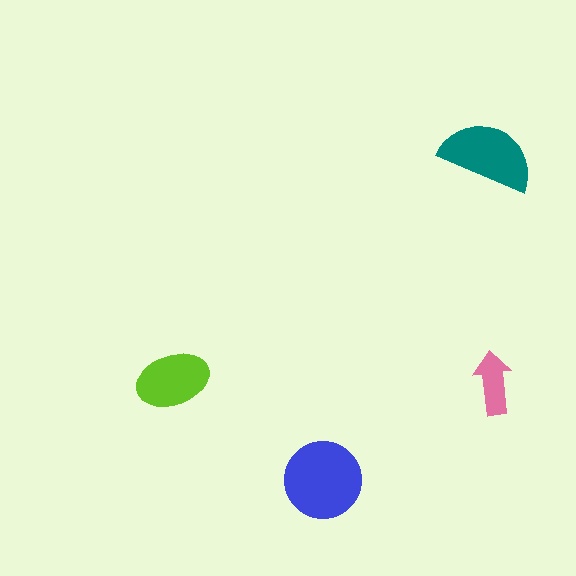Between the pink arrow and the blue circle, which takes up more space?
The blue circle.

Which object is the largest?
The blue circle.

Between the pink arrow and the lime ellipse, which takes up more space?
The lime ellipse.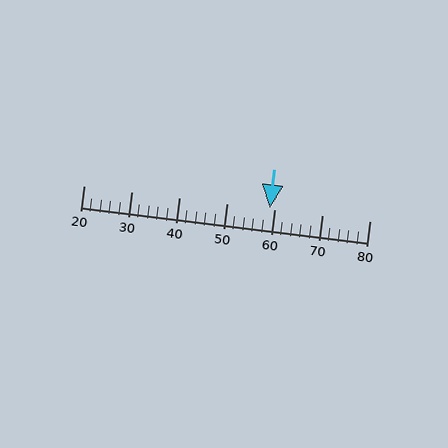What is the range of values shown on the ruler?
The ruler shows values from 20 to 80.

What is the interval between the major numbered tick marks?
The major tick marks are spaced 10 units apart.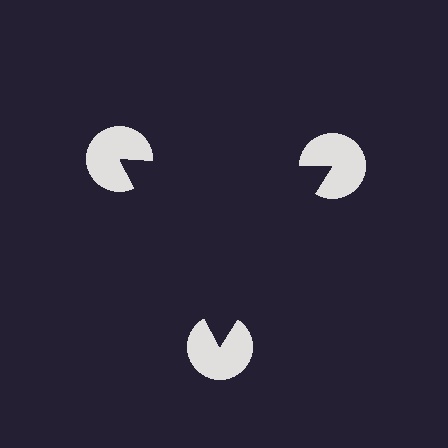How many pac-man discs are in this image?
There are 3 — one at each vertex of the illusory triangle.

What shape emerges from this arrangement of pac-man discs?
An illusory triangle — its edges are inferred from the aligned wedge cuts in the pac-man discs, not physically drawn.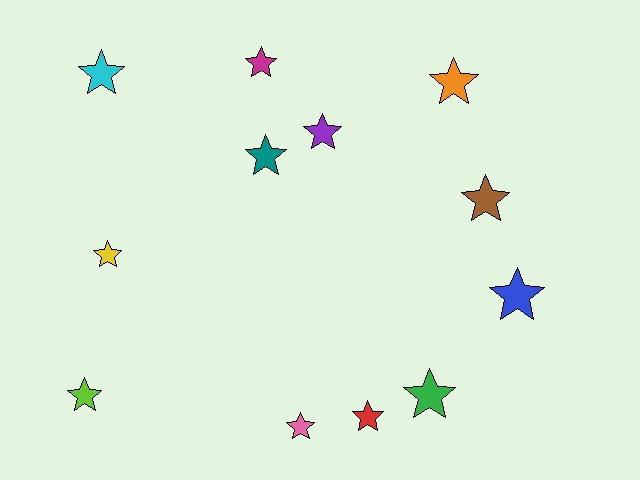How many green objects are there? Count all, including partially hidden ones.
There is 1 green object.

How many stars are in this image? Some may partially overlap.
There are 12 stars.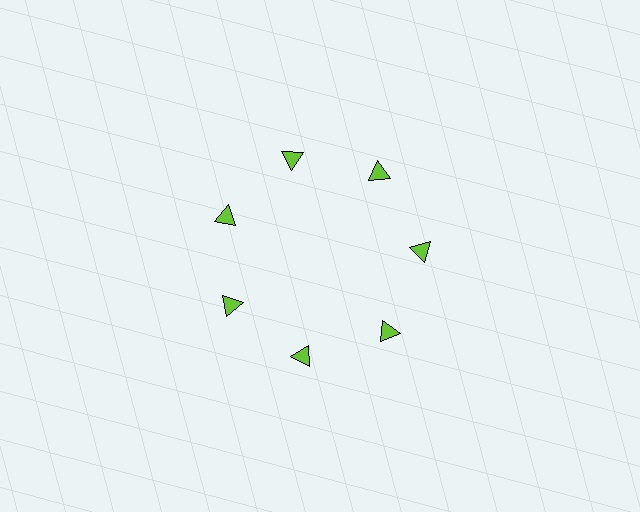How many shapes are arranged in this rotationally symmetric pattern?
There are 7 shapes, arranged in 7 groups of 1.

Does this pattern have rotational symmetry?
Yes, this pattern has 7-fold rotational symmetry. It looks the same after rotating 51 degrees around the center.